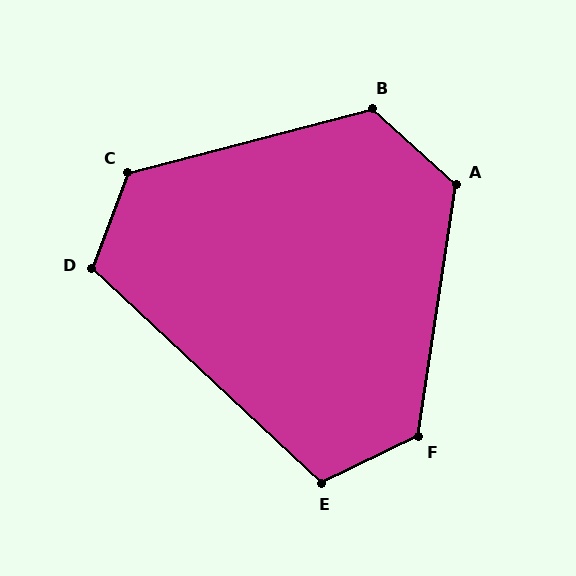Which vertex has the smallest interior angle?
E, at approximately 112 degrees.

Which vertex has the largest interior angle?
C, at approximately 125 degrees.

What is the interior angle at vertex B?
Approximately 124 degrees (obtuse).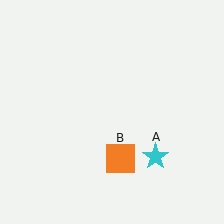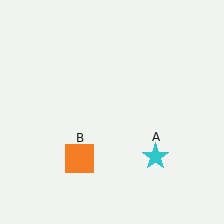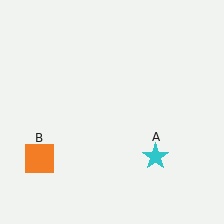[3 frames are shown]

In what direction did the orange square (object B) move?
The orange square (object B) moved left.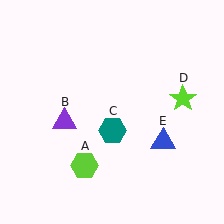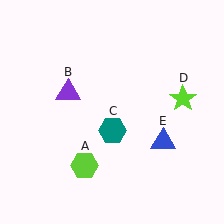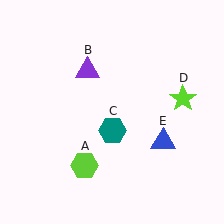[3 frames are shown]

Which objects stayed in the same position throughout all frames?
Lime hexagon (object A) and teal hexagon (object C) and lime star (object D) and blue triangle (object E) remained stationary.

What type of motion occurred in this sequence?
The purple triangle (object B) rotated clockwise around the center of the scene.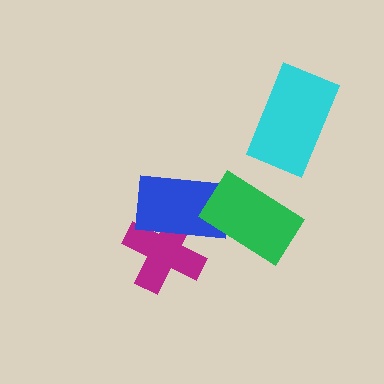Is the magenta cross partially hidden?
Yes, it is partially covered by another shape.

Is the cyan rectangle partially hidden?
No, no other shape covers it.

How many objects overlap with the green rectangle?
1 object overlaps with the green rectangle.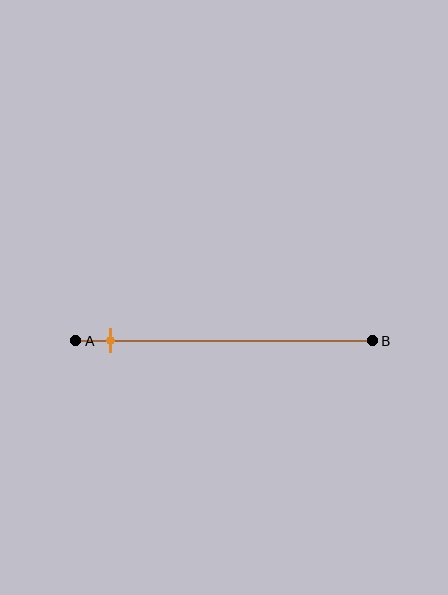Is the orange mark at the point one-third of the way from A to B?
No, the mark is at about 10% from A, not at the 33% one-third point.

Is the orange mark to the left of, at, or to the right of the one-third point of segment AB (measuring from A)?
The orange mark is to the left of the one-third point of segment AB.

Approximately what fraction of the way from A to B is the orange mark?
The orange mark is approximately 10% of the way from A to B.